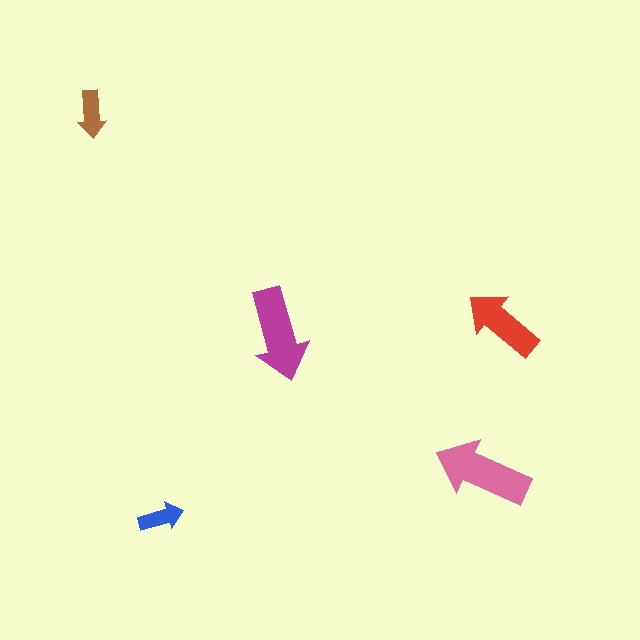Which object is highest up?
The brown arrow is topmost.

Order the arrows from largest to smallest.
the pink one, the magenta one, the red one, the brown one, the blue one.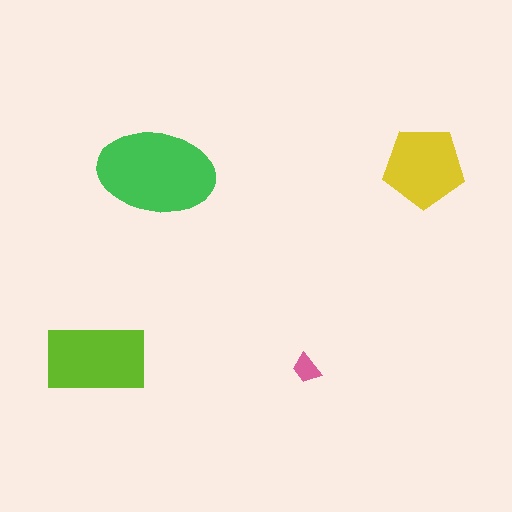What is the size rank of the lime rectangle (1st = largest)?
2nd.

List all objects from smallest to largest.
The pink trapezoid, the yellow pentagon, the lime rectangle, the green ellipse.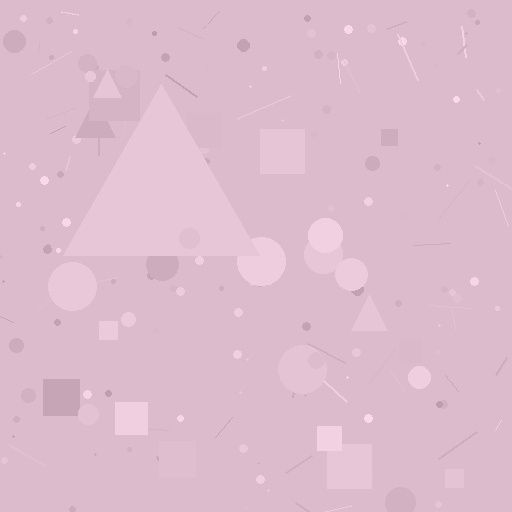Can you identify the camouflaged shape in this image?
The camouflaged shape is a triangle.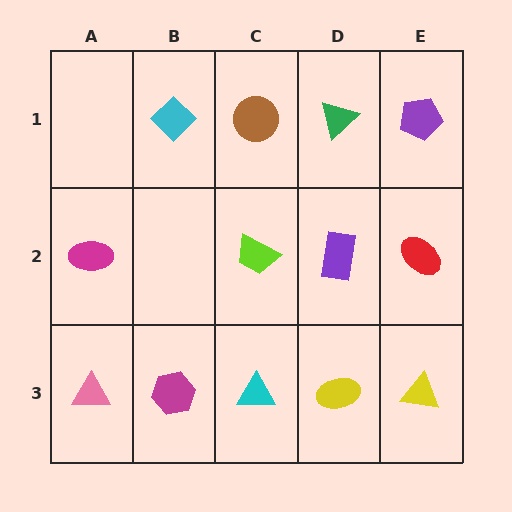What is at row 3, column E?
A yellow triangle.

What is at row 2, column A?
A magenta ellipse.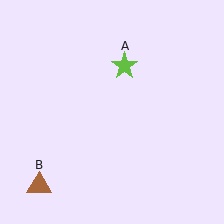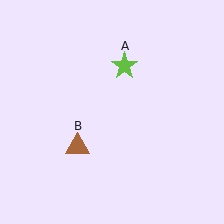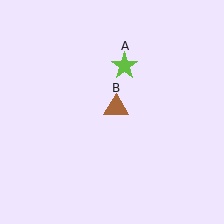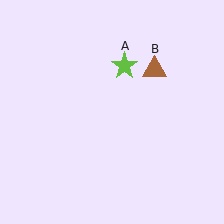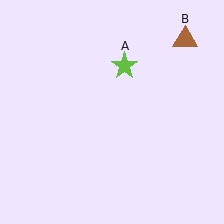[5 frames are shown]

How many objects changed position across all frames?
1 object changed position: brown triangle (object B).